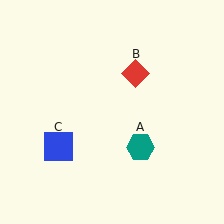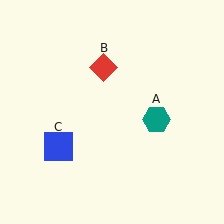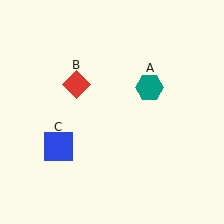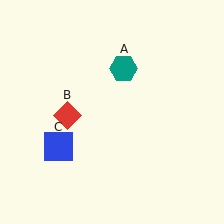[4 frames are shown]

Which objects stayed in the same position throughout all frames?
Blue square (object C) remained stationary.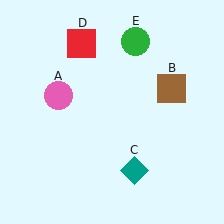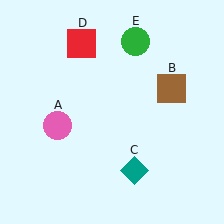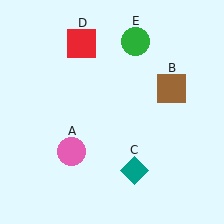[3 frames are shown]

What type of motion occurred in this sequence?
The pink circle (object A) rotated counterclockwise around the center of the scene.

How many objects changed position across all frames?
1 object changed position: pink circle (object A).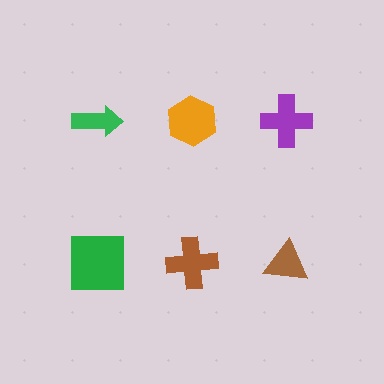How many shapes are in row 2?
3 shapes.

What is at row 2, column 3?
A brown triangle.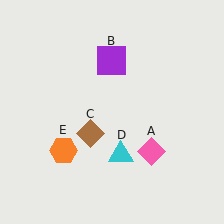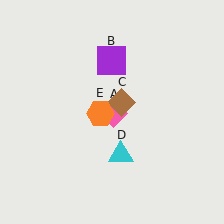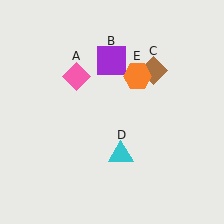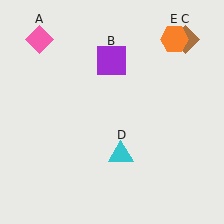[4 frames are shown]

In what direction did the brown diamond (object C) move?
The brown diamond (object C) moved up and to the right.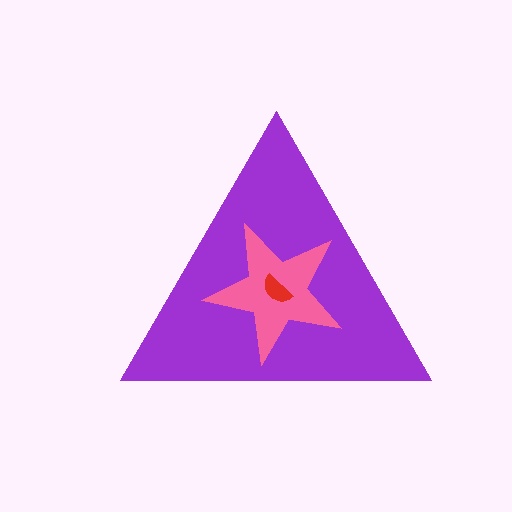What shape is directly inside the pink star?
The red semicircle.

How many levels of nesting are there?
3.